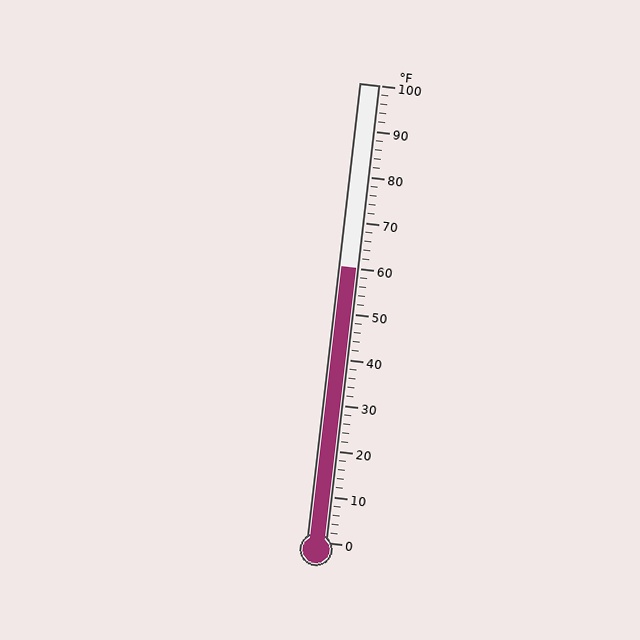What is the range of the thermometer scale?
The thermometer scale ranges from 0°F to 100°F.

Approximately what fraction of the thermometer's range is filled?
The thermometer is filled to approximately 60% of its range.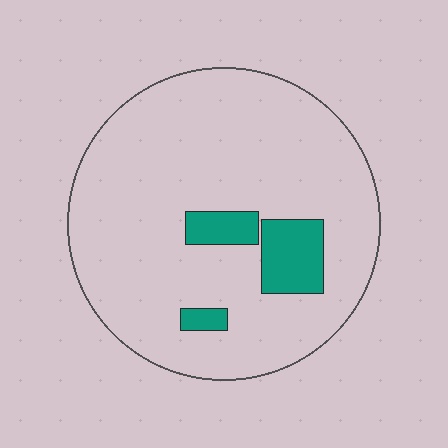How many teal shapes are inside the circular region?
3.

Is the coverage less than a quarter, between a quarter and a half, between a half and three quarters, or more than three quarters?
Less than a quarter.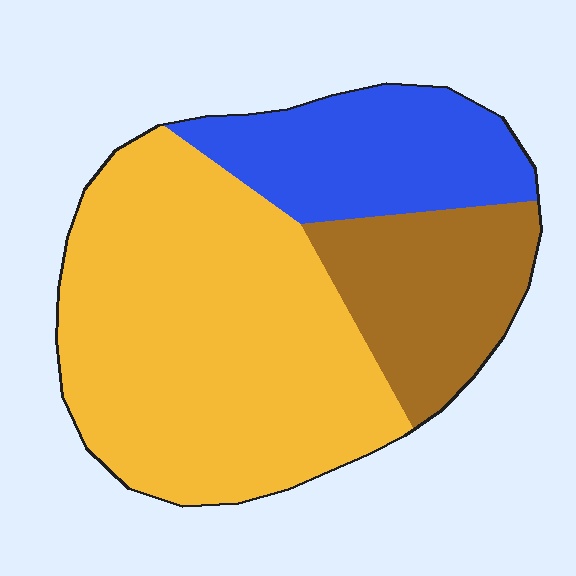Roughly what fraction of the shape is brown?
Brown takes up between a sixth and a third of the shape.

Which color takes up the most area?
Yellow, at roughly 60%.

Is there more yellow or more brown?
Yellow.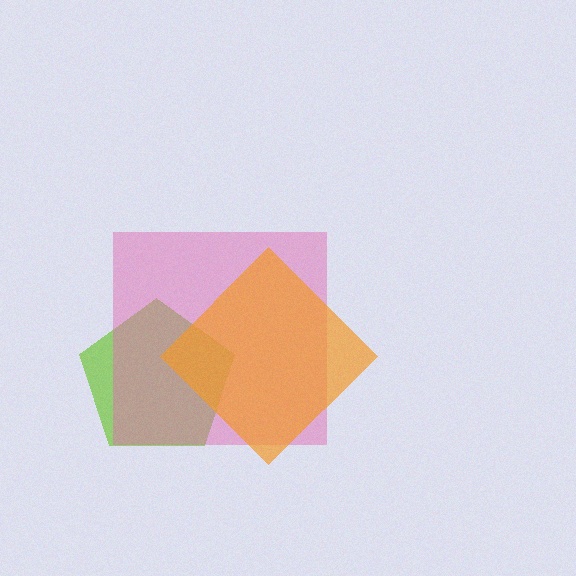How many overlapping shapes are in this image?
There are 3 overlapping shapes in the image.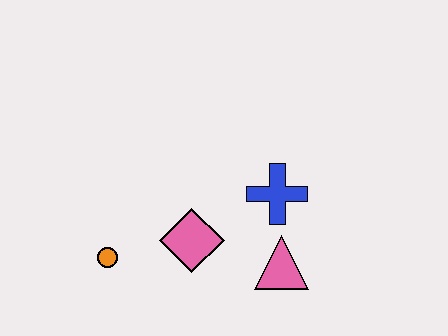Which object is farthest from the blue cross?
The orange circle is farthest from the blue cross.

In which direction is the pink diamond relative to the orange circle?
The pink diamond is to the right of the orange circle.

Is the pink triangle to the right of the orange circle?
Yes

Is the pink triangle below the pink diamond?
Yes